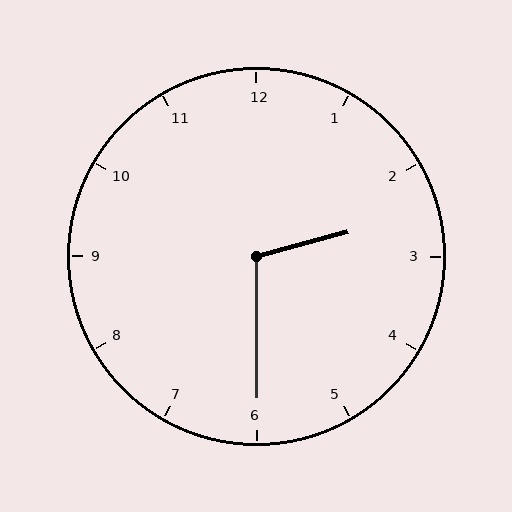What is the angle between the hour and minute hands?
Approximately 105 degrees.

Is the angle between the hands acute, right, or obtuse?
It is obtuse.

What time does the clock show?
2:30.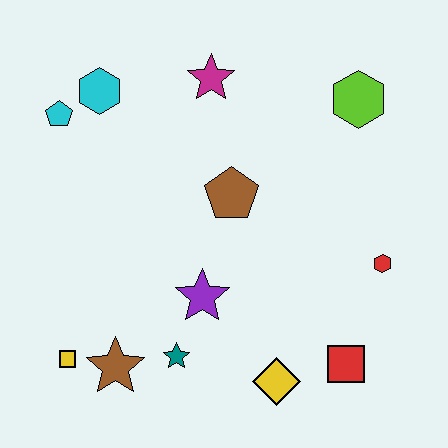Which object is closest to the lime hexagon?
The magenta star is closest to the lime hexagon.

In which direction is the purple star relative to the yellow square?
The purple star is to the right of the yellow square.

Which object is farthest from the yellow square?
The lime hexagon is farthest from the yellow square.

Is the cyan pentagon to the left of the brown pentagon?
Yes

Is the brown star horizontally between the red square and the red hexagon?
No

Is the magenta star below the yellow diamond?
No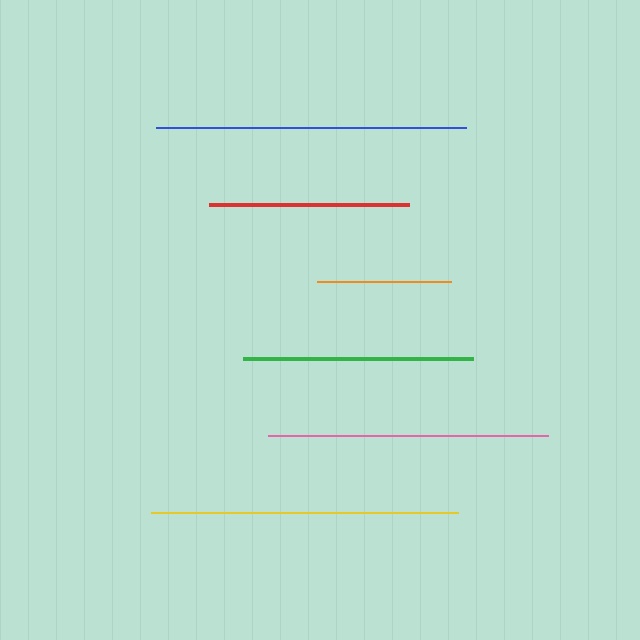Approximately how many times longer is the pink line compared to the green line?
The pink line is approximately 1.2 times the length of the green line.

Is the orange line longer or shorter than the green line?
The green line is longer than the orange line.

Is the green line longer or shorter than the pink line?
The pink line is longer than the green line.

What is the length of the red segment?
The red segment is approximately 200 pixels long.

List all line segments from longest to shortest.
From longest to shortest: blue, yellow, pink, green, red, orange.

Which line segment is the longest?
The blue line is the longest at approximately 310 pixels.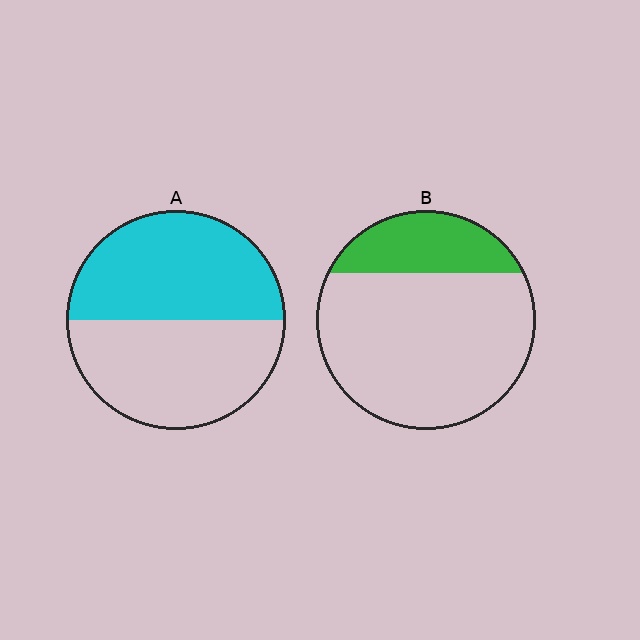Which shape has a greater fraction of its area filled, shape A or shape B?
Shape A.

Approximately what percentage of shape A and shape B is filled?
A is approximately 50% and B is approximately 25%.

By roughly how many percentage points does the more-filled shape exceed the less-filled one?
By roughly 25 percentage points (A over B).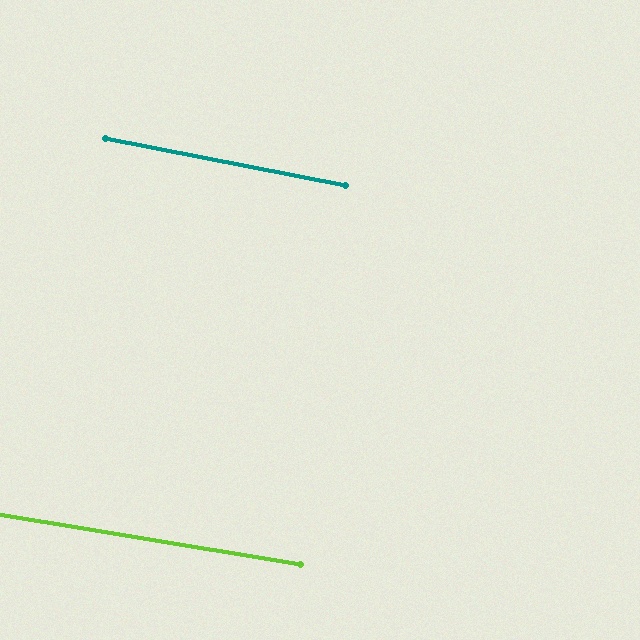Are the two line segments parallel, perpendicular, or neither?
Parallel — their directions differ by only 1.7°.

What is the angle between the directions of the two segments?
Approximately 2 degrees.